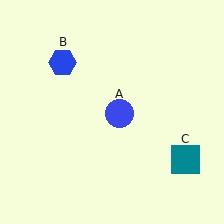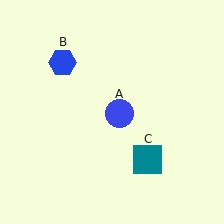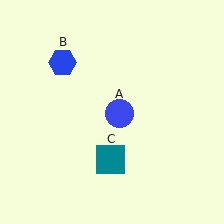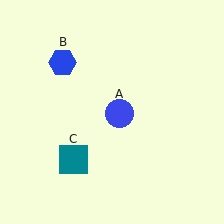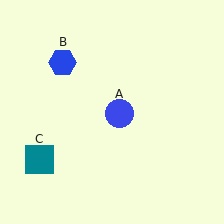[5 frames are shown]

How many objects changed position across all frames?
1 object changed position: teal square (object C).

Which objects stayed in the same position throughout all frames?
Blue circle (object A) and blue hexagon (object B) remained stationary.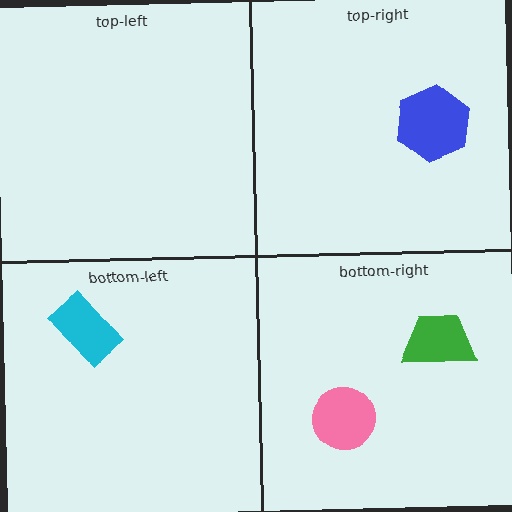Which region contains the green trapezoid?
The bottom-right region.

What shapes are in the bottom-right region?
The pink circle, the green trapezoid.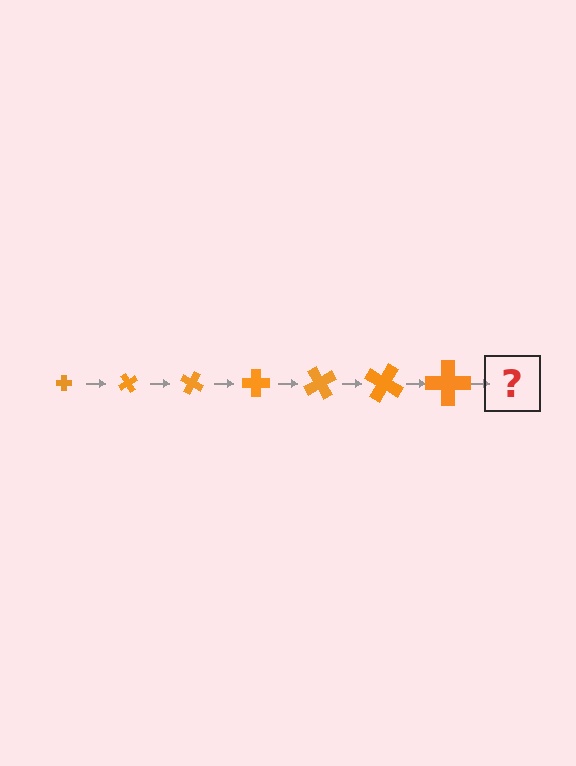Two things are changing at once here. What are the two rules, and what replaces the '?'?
The two rules are that the cross grows larger each step and it rotates 60 degrees each step. The '?' should be a cross, larger than the previous one and rotated 420 degrees from the start.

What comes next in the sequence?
The next element should be a cross, larger than the previous one and rotated 420 degrees from the start.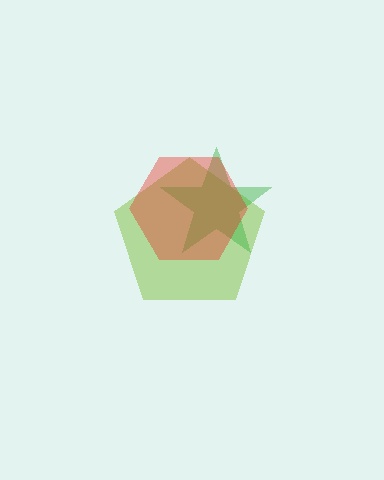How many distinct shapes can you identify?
There are 3 distinct shapes: a lime pentagon, a green star, a red hexagon.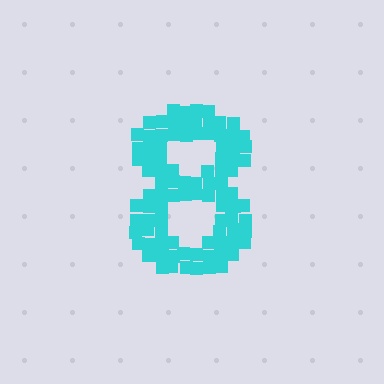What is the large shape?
The large shape is the digit 8.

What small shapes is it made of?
It is made of small squares.